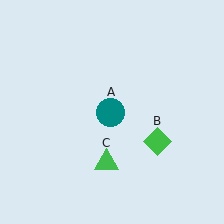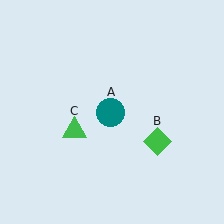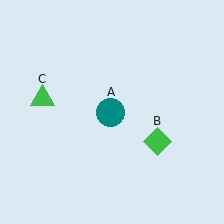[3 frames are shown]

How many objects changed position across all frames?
1 object changed position: green triangle (object C).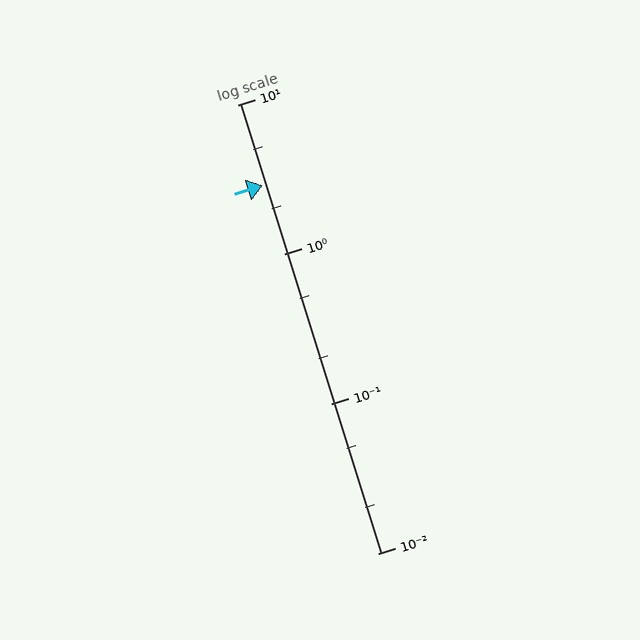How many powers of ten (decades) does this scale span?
The scale spans 3 decades, from 0.01 to 10.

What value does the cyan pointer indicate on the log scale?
The pointer indicates approximately 2.9.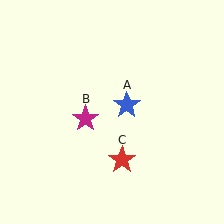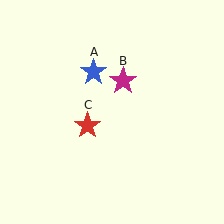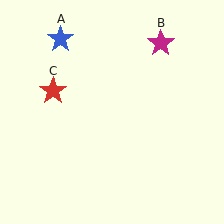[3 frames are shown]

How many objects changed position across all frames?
3 objects changed position: blue star (object A), magenta star (object B), red star (object C).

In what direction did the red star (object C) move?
The red star (object C) moved up and to the left.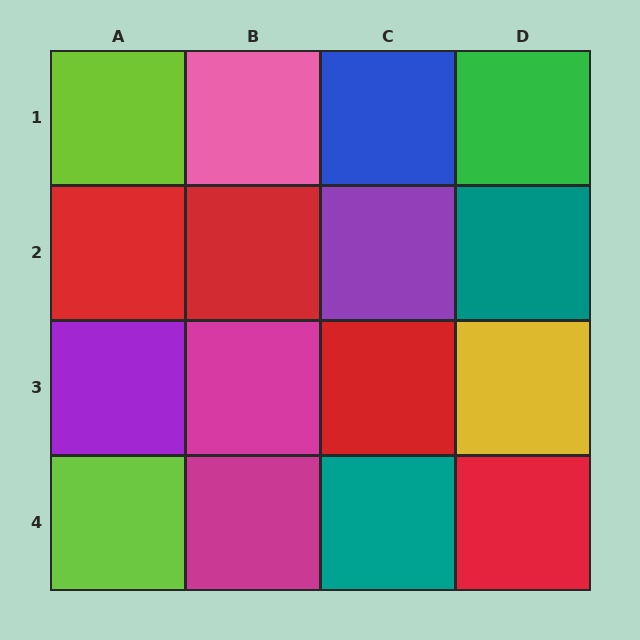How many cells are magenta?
2 cells are magenta.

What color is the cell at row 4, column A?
Lime.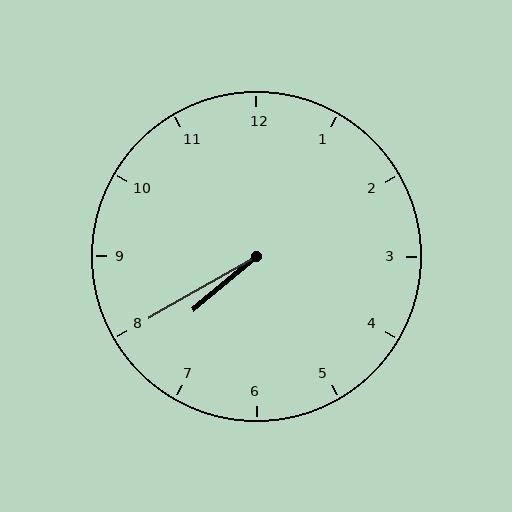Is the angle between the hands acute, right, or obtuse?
It is acute.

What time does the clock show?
7:40.